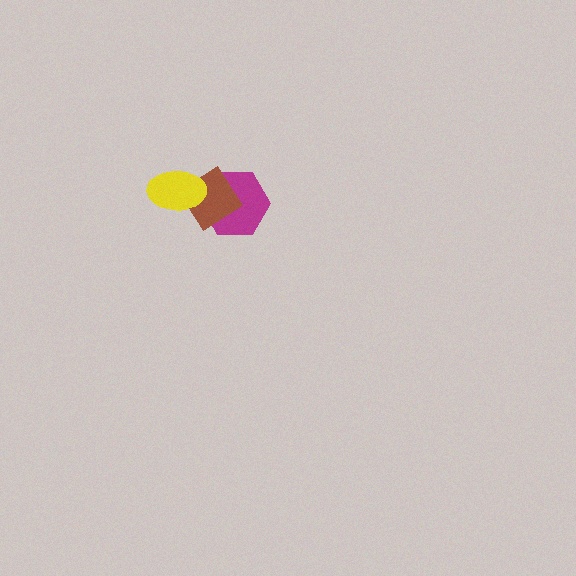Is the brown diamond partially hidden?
Yes, it is partially covered by another shape.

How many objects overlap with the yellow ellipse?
1 object overlaps with the yellow ellipse.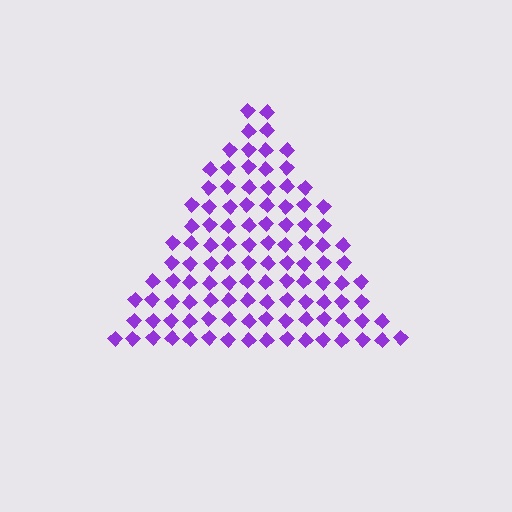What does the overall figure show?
The overall figure shows a triangle.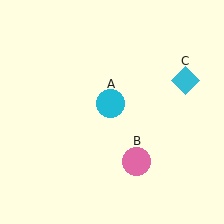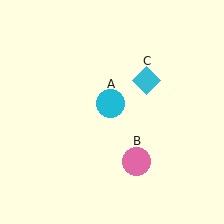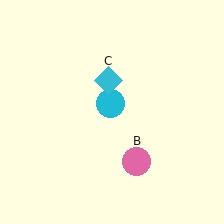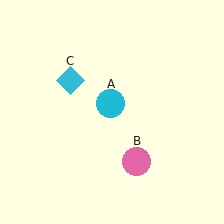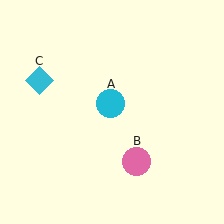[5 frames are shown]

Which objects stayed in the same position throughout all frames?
Cyan circle (object A) and pink circle (object B) remained stationary.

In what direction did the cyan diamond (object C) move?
The cyan diamond (object C) moved left.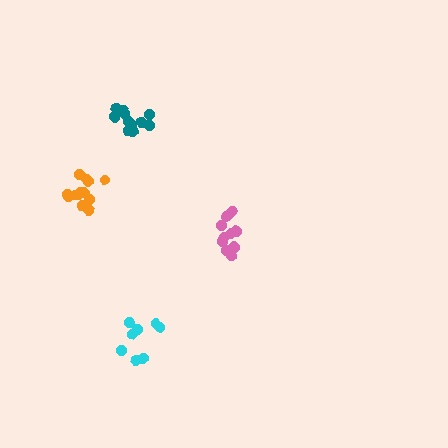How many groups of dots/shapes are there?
There are 4 groups.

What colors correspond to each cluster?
The clusters are colored: orange, teal, cyan, pink.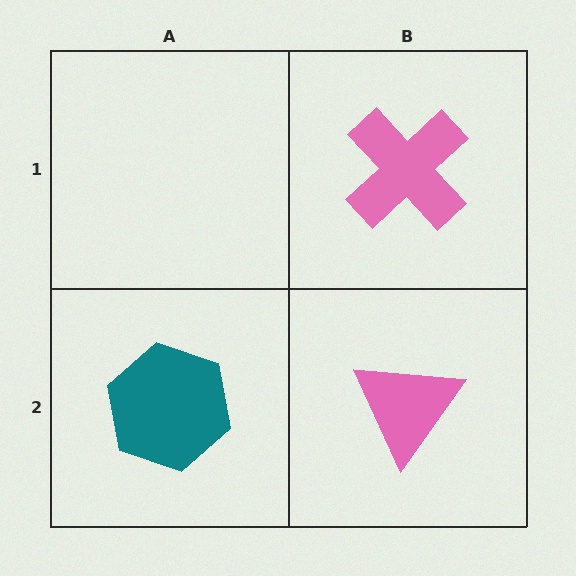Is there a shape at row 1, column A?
No, that cell is empty.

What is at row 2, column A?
A teal hexagon.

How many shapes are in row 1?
1 shape.